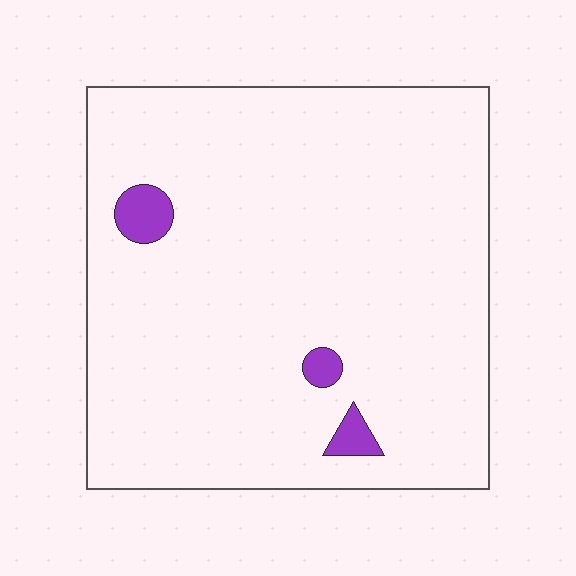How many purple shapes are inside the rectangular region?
3.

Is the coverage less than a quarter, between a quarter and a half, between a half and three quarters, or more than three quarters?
Less than a quarter.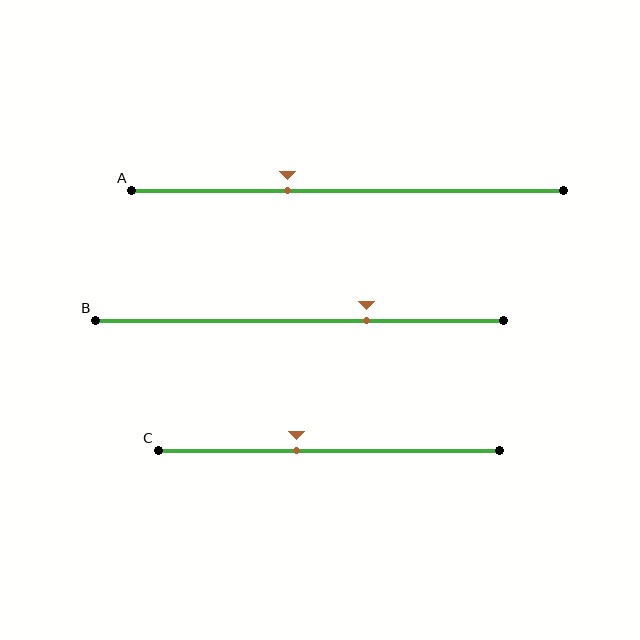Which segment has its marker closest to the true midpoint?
Segment C has its marker closest to the true midpoint.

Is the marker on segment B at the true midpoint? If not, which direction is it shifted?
No, the marker on segment B is shifted to the right by about 17% of the segment length.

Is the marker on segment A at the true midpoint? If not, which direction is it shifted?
No, the marker on segment A is shifted to the left by about 14% of the segment length.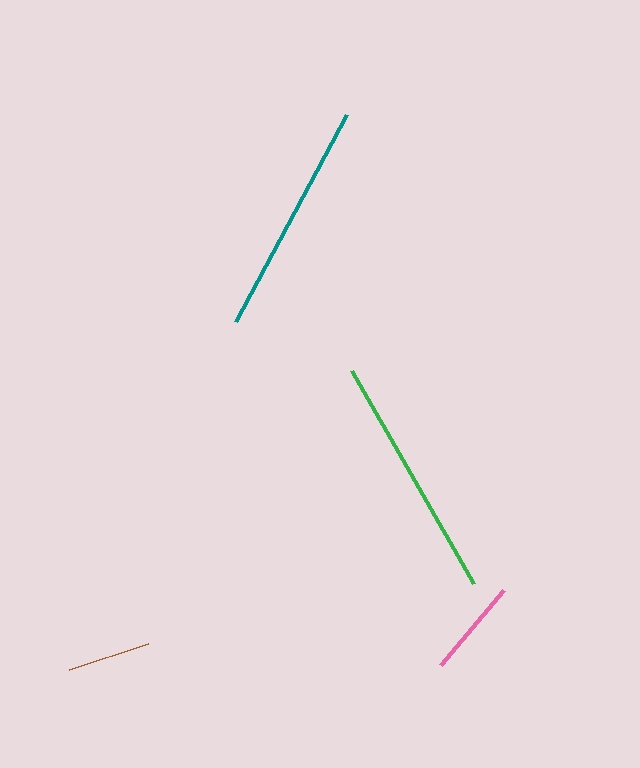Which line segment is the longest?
The green line is the longest at approximately 245 pixels.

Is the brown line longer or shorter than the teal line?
The teal line is longer than the brown line.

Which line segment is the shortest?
The brown line is the shortest at approximately 83 pixels.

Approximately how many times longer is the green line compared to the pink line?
The green line is approximately 2.5 times the length of the pink line.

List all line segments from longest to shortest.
From longest to shortest: green, teal, pink, brown.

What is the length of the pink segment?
The pink segment is approximately 99 pixels long.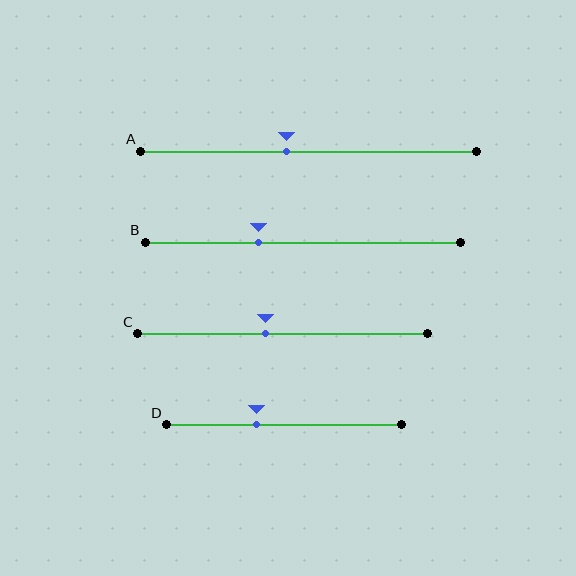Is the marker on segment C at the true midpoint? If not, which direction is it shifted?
No, the marker on segment C is shifted to the left by about 6% of the segment length.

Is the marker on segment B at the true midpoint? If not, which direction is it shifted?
No, the marker on segment B is shifted to the left by about 14% of the segment length.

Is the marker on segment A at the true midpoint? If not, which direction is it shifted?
No, the marker on segment A is shifted to the left by about 6% of the segment length.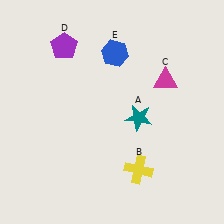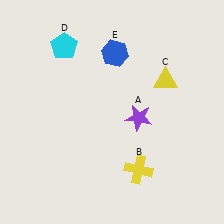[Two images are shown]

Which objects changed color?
A changed from teal to purple. C changed from magenta to yellow. D changed from purple to cyan.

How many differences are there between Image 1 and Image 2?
There are 3 differences between the two images.